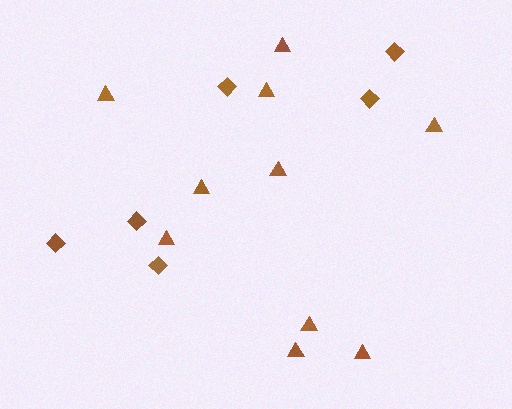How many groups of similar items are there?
There are 2 groups: one group of diamonds (6) and one group of triangles (10).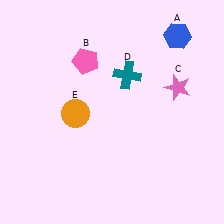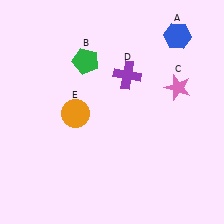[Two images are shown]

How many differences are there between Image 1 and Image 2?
There are 2 differences between the two images.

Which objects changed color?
B changed from pink to green. D changed from teal to purple.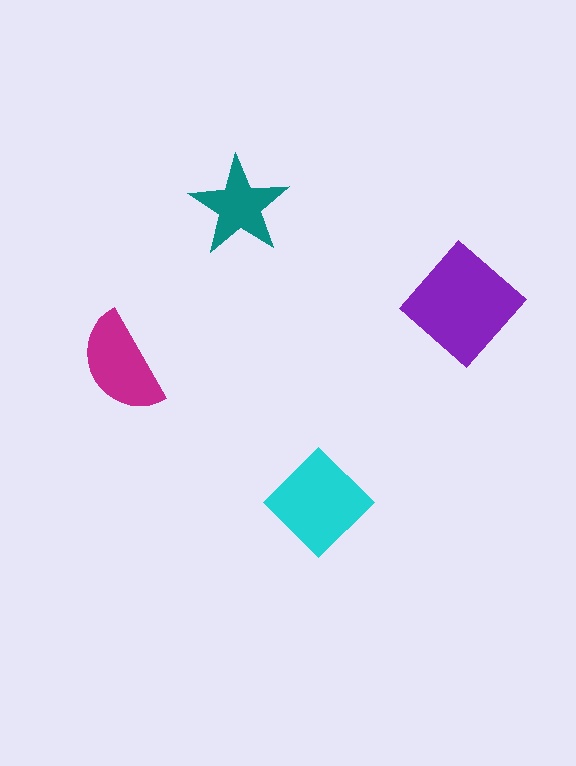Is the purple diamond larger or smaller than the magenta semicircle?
Larger.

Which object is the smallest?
The teal star.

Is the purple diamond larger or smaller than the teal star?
Larger.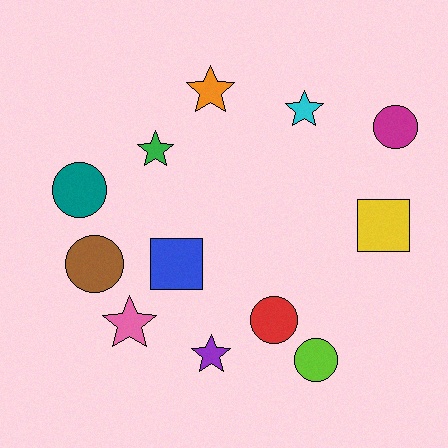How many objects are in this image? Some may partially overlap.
There are 12 objects.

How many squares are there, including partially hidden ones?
There are 2 squares.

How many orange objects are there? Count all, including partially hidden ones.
There is 1 orange object.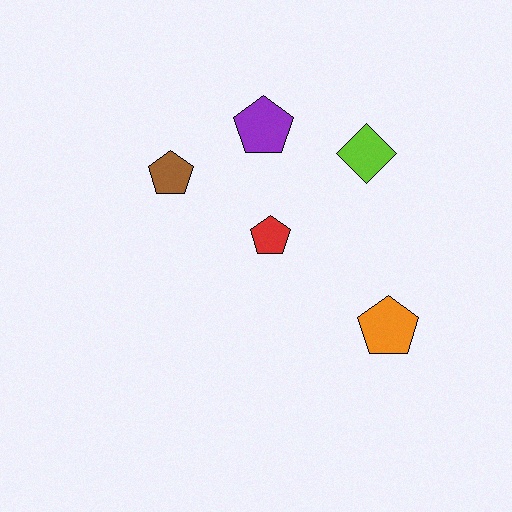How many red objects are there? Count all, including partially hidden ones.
There is 1 red object.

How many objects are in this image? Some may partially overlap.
There are 5 objects.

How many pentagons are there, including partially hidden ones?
There are 4 pentagons.